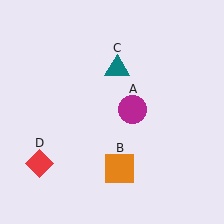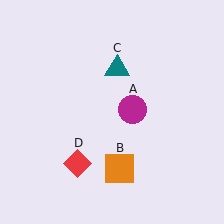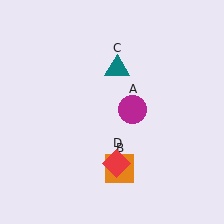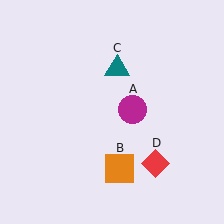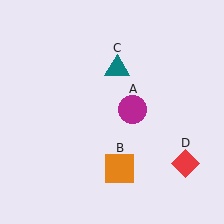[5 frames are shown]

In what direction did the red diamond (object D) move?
The red diamond (object D) moved right.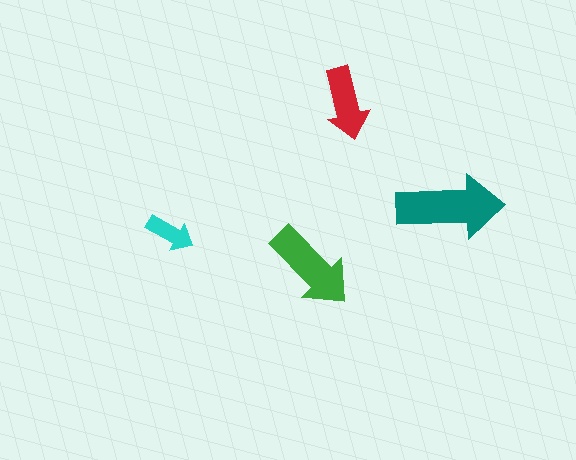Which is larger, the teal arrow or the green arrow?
The teal one.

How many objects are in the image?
There are 4 objects in the image.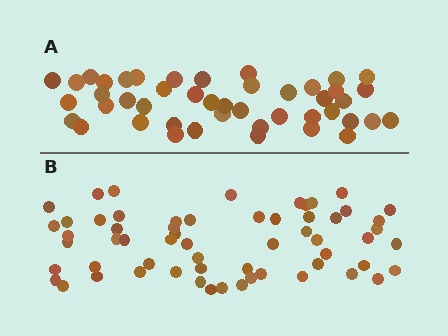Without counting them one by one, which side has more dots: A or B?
Region B (the bottom region) has more dots.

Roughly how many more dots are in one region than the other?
Region B has approximately 15 more dots than region A.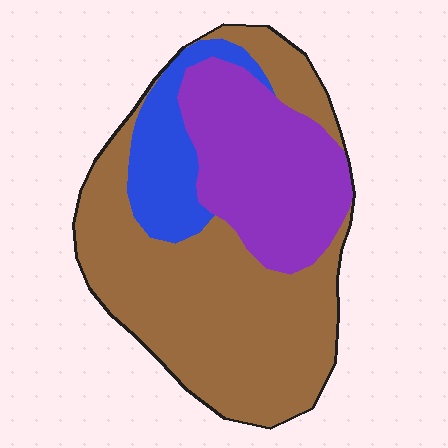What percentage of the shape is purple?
Purple takes up between a sixth and a third of the shape.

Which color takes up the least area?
Blue, at roughly 15%.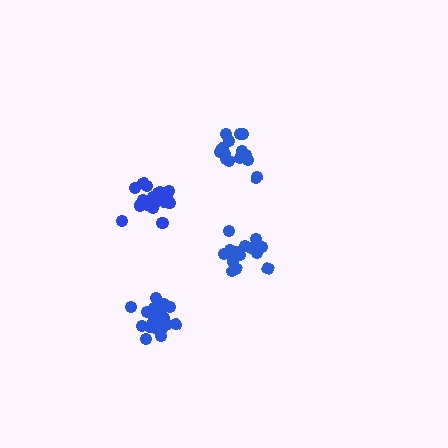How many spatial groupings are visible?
There are 4 spatial groupings.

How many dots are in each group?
Group 1: 19 dots, Group 2: 16 dots, Group 3: 14 dots, Group 4: 19 dots (68 total).